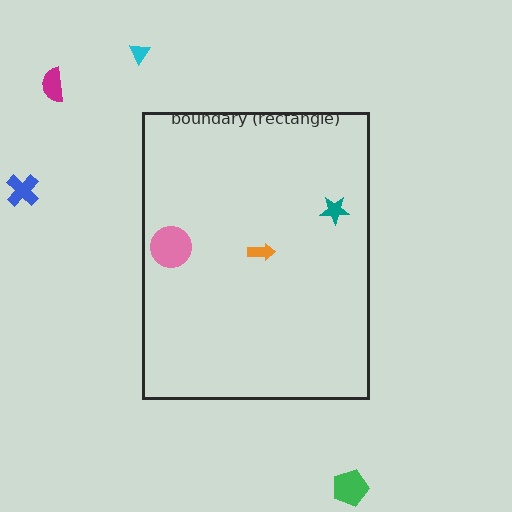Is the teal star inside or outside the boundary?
Inside.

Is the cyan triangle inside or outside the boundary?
Outside.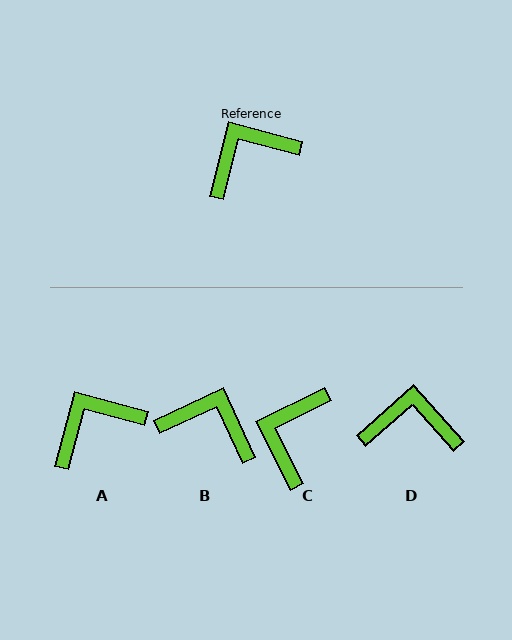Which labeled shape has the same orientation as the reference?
A.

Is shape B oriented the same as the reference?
No, it is off by about 51 degrees.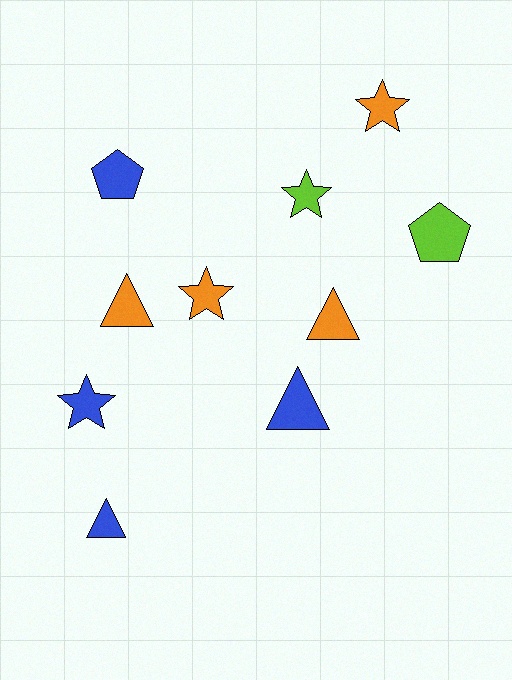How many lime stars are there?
There is 1 lime star.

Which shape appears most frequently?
Star, with 4 objects.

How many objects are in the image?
There are 10 objects.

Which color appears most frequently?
Blue, with 4 objects.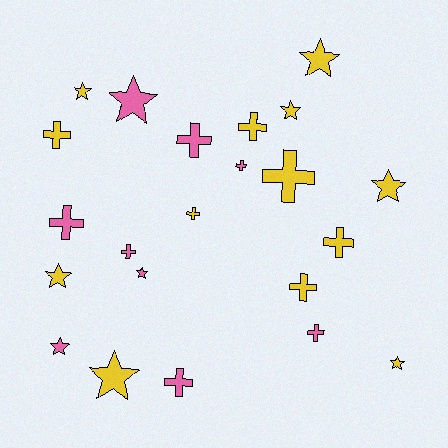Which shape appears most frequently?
Cross, with 12 objects.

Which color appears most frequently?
Yellow, with 13 objects.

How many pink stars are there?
There are 3 pink stars.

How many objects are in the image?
There are 22 objects.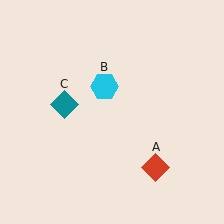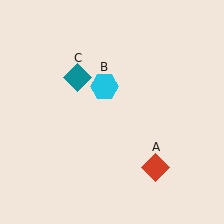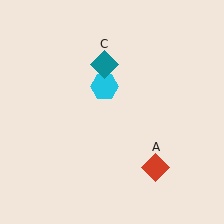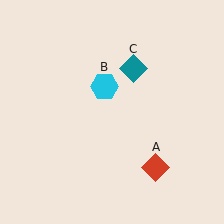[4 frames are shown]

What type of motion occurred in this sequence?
The teal diamond (object C) rotated clockwise around the center of the scene.